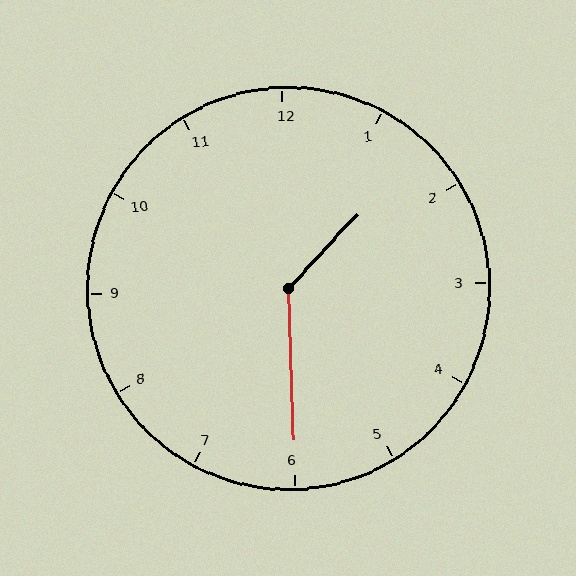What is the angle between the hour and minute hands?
Approximately 135 degrees.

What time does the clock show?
1:30.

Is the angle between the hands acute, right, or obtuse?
It is obtuse.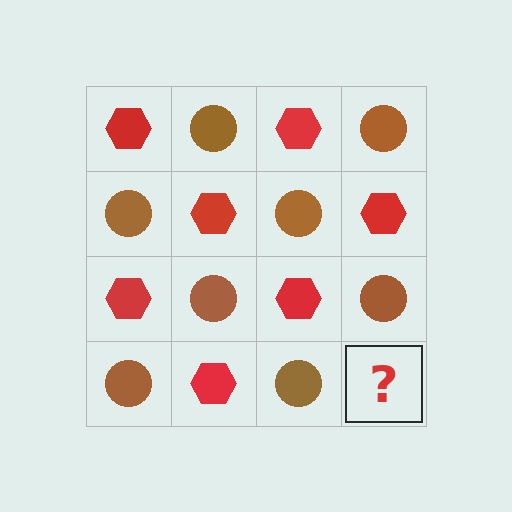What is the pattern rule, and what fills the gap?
The rule is that it alternates red hexagon and brown circle in a checkerboard pattern. The gap should be filled with a red hexagon.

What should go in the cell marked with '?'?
The missing cell should contain a red hexagon.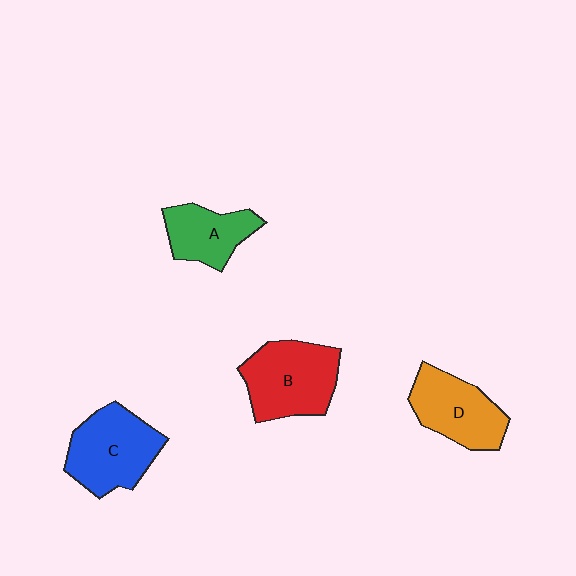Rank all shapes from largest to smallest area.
From largest to smallest: B (red), C (blue), D (orange), A (green).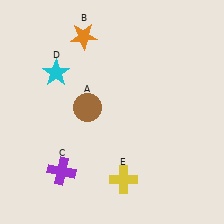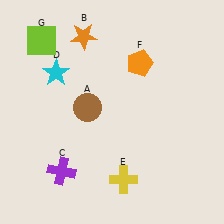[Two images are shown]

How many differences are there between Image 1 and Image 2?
There are 2 differences between the two images.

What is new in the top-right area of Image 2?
An orange pentagon (F) was added in the top-right area of Image 2.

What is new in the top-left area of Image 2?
A lime square (G) was added in the top-left area of Image 2.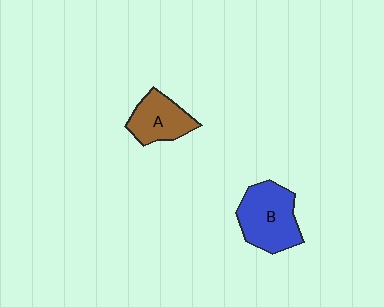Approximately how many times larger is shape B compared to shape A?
Approximately 1.4 times.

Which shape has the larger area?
Shape B (blue).